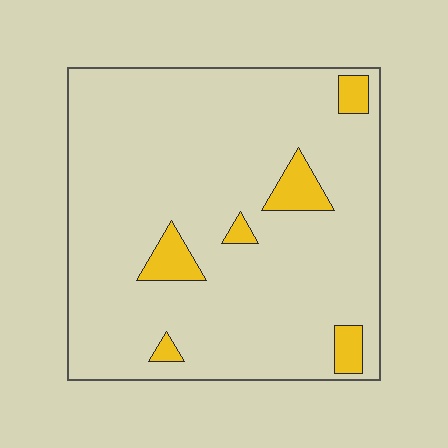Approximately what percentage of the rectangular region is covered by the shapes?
Approximately 10%.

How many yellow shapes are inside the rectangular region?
6.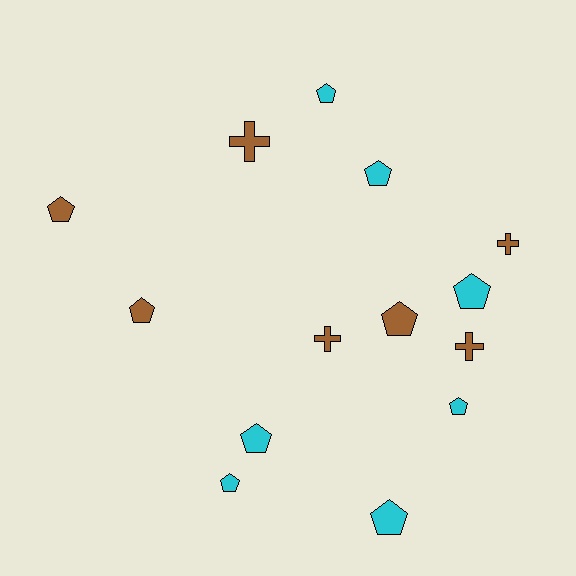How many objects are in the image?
There are 14 objects.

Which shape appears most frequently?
Pentagon, with 10 objects.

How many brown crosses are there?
There are 4 brown crosses.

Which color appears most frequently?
Brown, with 7 objects.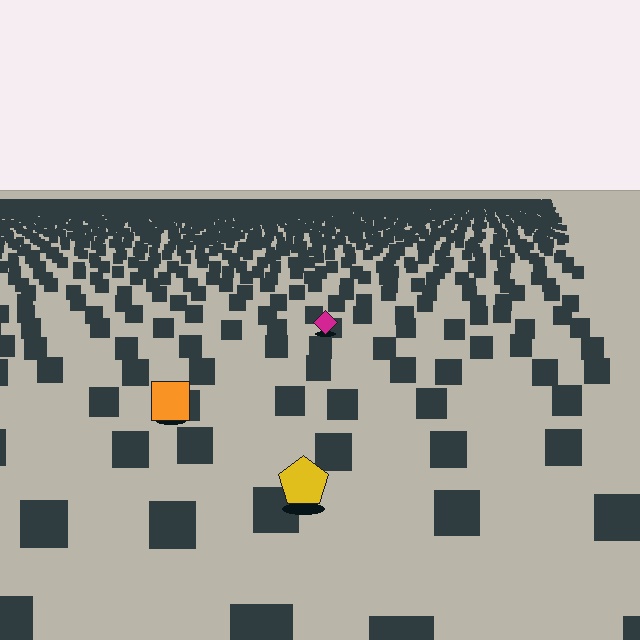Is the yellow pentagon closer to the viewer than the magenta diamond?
Yes. The yellow pentagon is closer — you can tell from the texture gradient: the ground texture is coarser near it.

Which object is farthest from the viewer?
The magenta diamond is farthest from the viewer. It appears smaller and the ground texture around it is denser.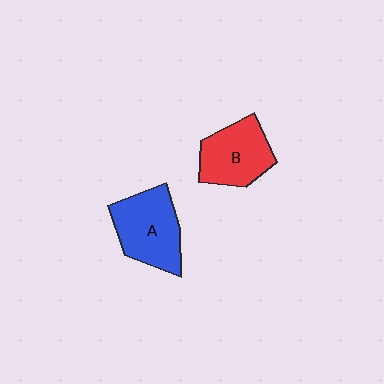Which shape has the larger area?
Shape A (blue).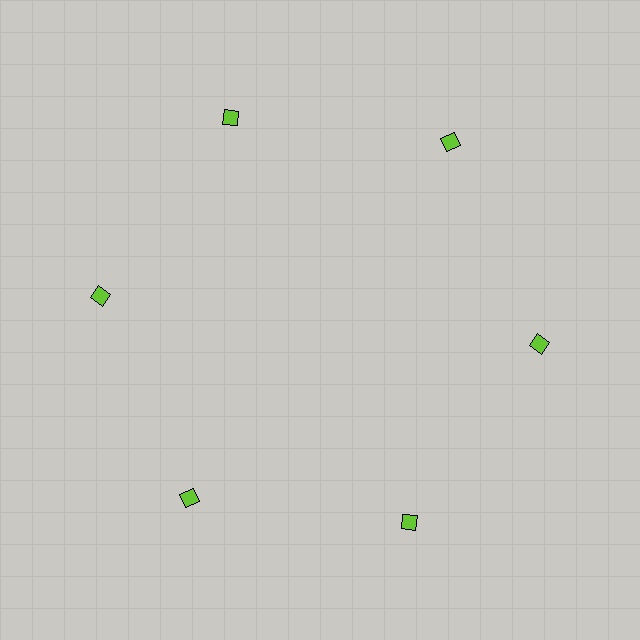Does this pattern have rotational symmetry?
Yes, this pattern has 6-fold rotational symmetry. It looks the same after rotating 60 degrees around the center.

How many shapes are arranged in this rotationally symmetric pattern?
There are 6 shapes, arranged in 6 groups of 1.